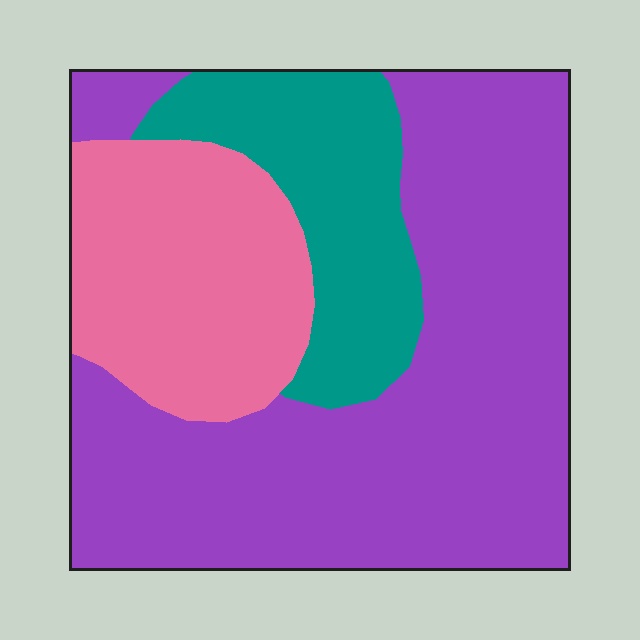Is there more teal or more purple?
Purple.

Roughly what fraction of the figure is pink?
Pink takes up about one quarter (1/4) of the figure.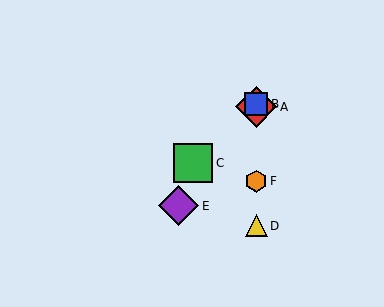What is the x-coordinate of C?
Object C is at x≈193.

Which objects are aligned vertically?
Objects A, B, D, F are aligned vertically.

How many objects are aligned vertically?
4 objects (A, B, D, F) are aligned vertically.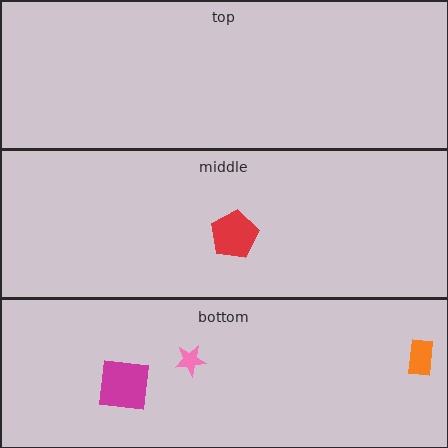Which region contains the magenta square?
The bottom region.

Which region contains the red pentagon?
The middle region.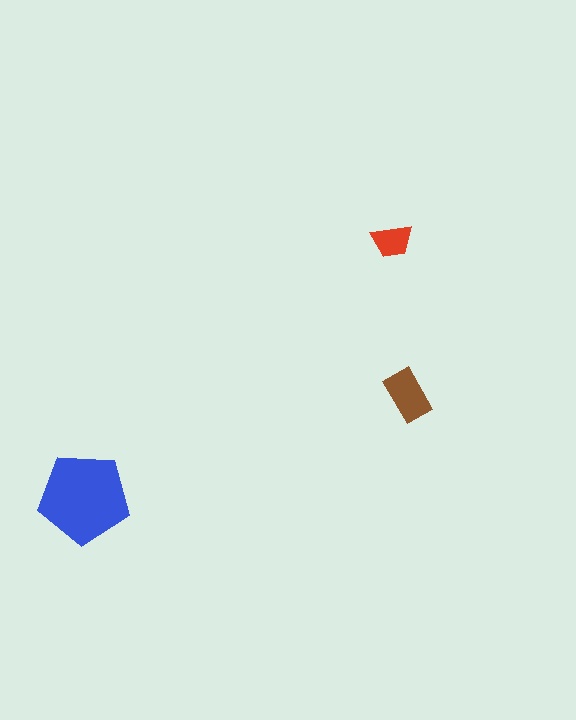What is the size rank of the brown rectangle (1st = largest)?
2nd.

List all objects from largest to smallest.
The blue pentagon, the brown rectangle, the red trapezoid.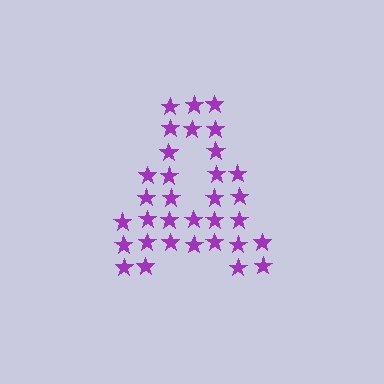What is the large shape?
The large shape is the letter A.